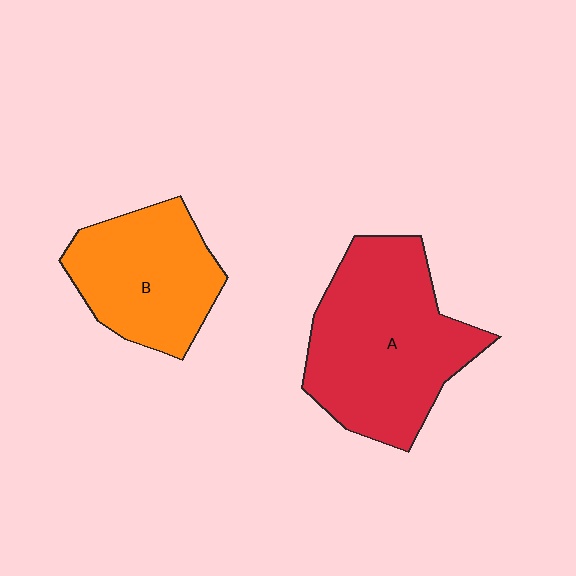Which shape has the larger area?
Shape A (red).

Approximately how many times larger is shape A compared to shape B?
Approximately 1.4 times.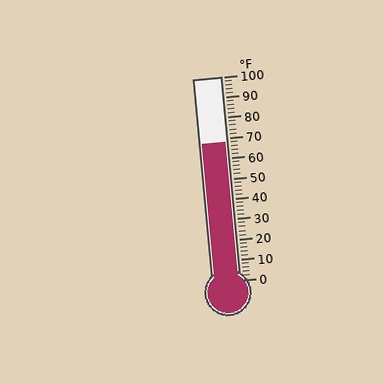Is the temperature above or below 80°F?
The temperature is below 80°F.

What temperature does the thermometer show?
The thermometer shows approximately 68°F.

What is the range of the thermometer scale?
The thermometer scale ranges from 0°F to 100°F.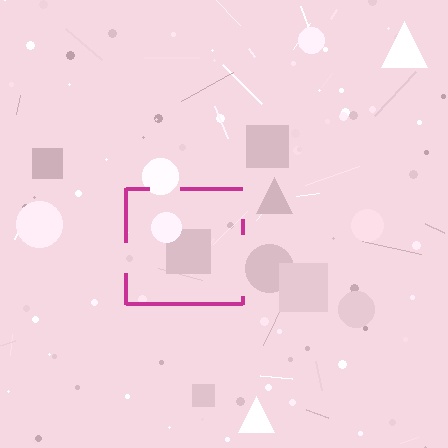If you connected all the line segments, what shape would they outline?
They would outline a square.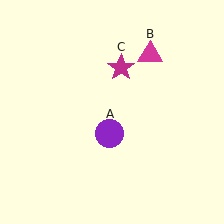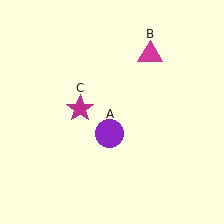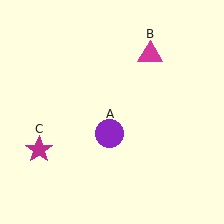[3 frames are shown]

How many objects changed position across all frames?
1 object changed position: magenta star (object C).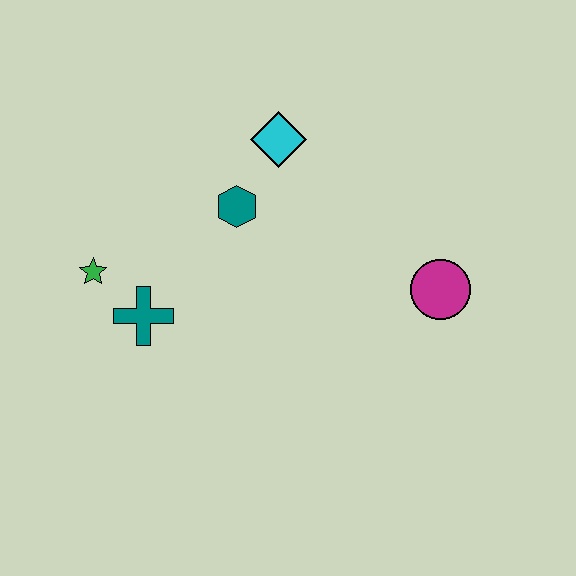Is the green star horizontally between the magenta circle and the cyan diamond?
No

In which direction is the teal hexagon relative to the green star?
The teal hexagon is to the right of the green star.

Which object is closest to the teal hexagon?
The cyan diamond is closest to the teal hexagon.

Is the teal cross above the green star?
No